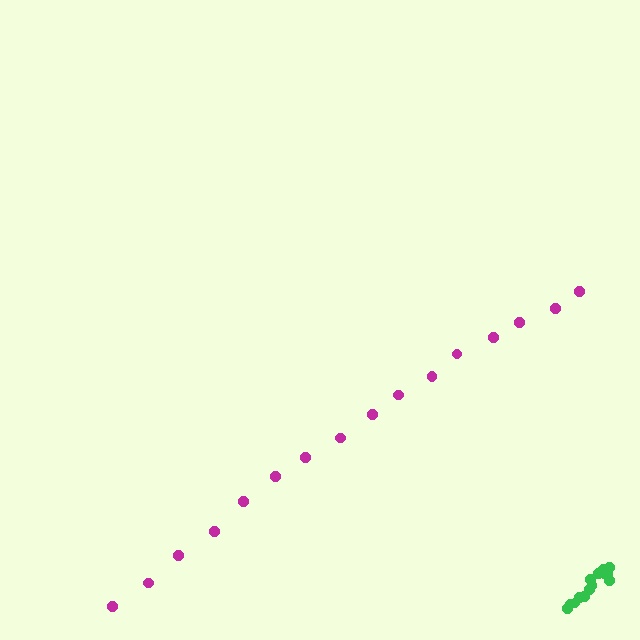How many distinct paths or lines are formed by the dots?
There are 2 distinct paths.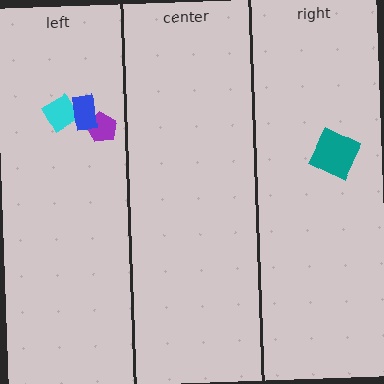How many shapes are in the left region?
3.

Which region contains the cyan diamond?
The left region.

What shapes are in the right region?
The teal square.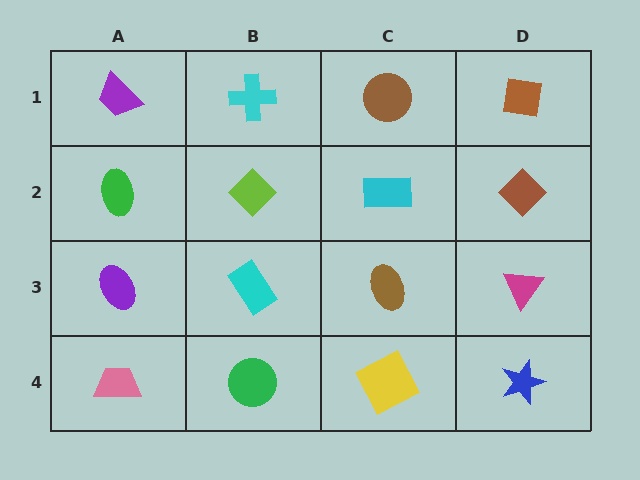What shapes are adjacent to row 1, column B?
A lime diamond (row 2, column B), a purple trapezoid (row 1, column A), a brown circle (row 1, column C).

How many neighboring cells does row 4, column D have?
2.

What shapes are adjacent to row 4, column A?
A purple ellipse (row 3, column A), a green circle (row 4, column B).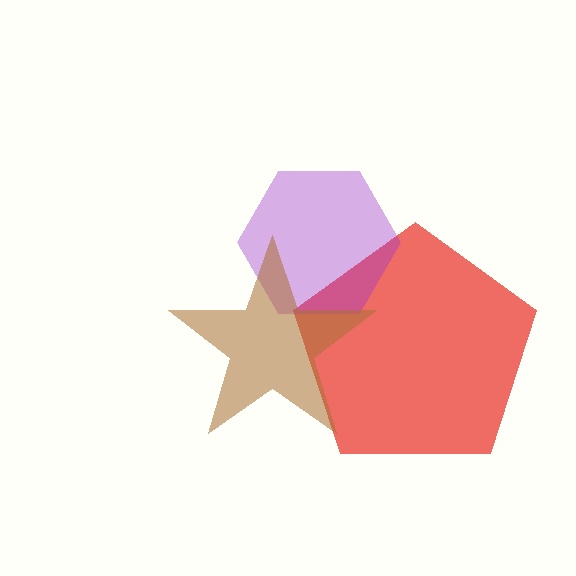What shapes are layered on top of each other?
The layered shapes are: a red pentagon, a purple hexagon, a brown star.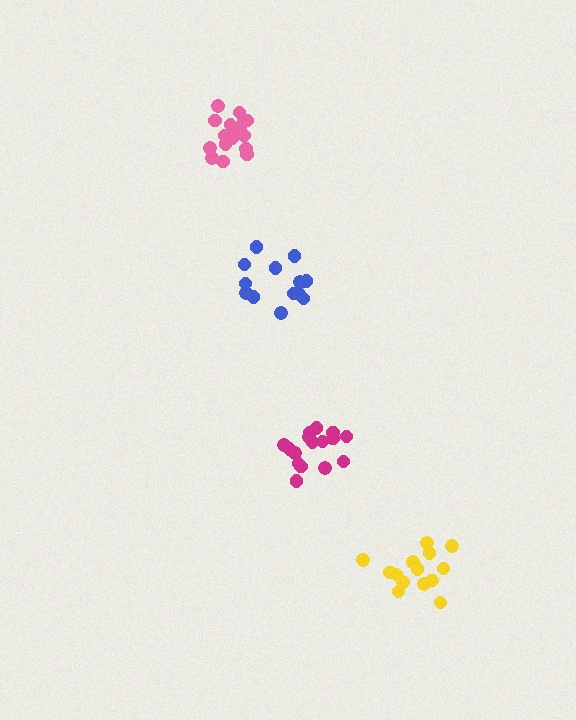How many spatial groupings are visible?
There are 4 spatial groupings.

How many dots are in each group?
Group 1: 17 dots, Group 2: 14 dots, Group 3: 16 dots, Group 4: 13 dots (60 total).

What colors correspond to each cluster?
The clusters are colored: pink, yellow, magenta, blue.